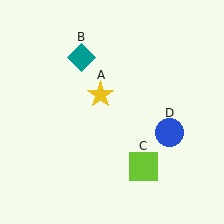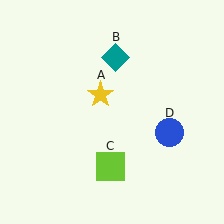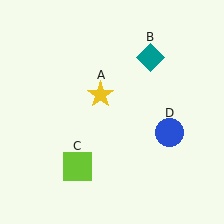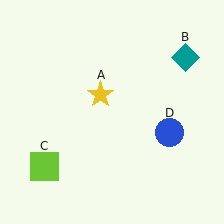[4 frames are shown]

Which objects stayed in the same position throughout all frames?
Yellow star (object A) and blue circle (object D) remained stationary.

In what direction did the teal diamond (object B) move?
The teal diamond (object B) moved right.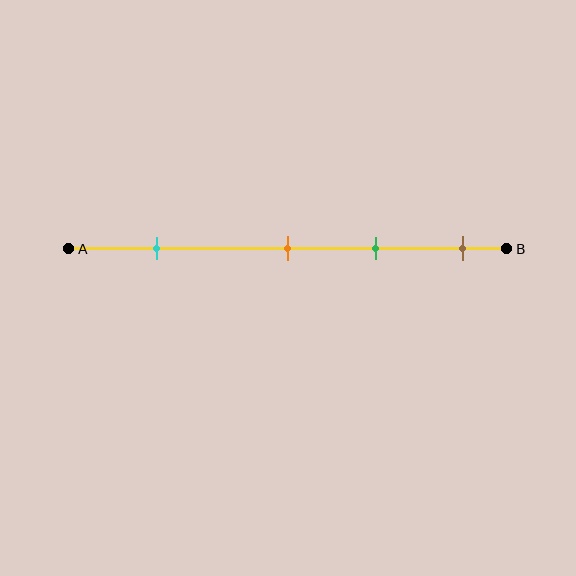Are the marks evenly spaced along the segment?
No, the marks are not evenly spaced.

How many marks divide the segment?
There are 4 marks dividing the segment.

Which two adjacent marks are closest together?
The orange and green marks are the closest adjacent pair.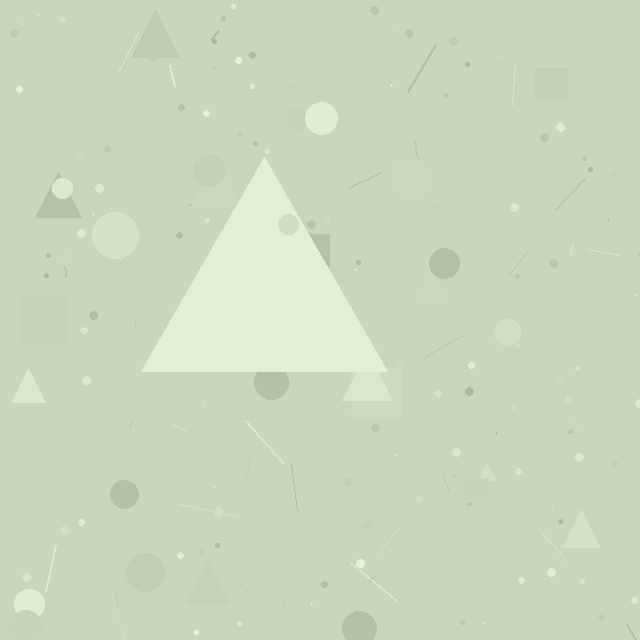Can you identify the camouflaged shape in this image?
The camouflaged shape is a triangle.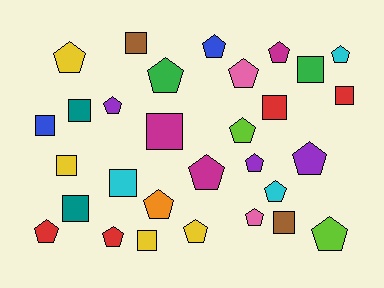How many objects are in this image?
There are 30 objects.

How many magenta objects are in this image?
There are 3 magenta objects.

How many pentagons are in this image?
There are 18 pentagons.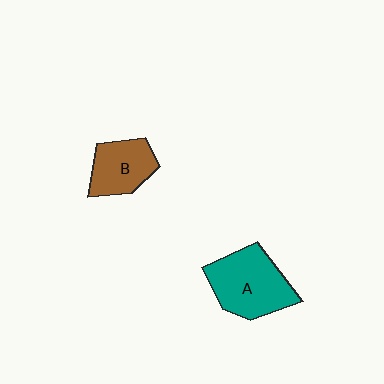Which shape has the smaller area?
Shape B (brown).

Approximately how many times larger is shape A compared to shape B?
Approximately 1.5 times.